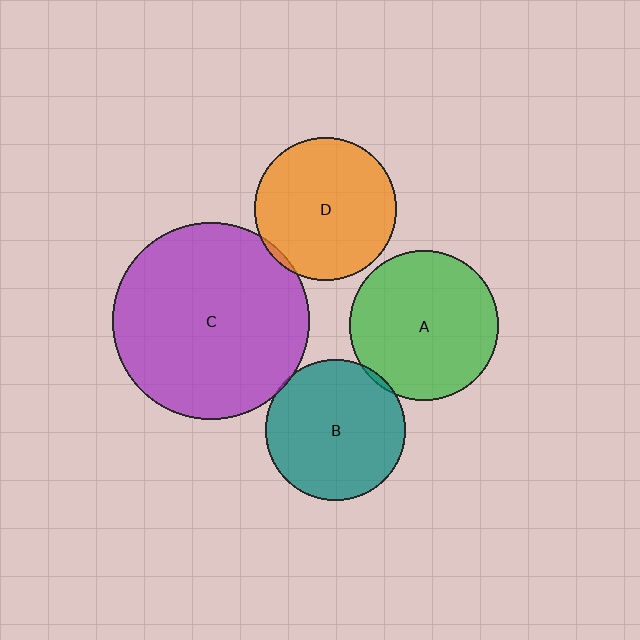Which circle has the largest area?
Circle C (purple).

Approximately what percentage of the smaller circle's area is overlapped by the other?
Approximately 5%.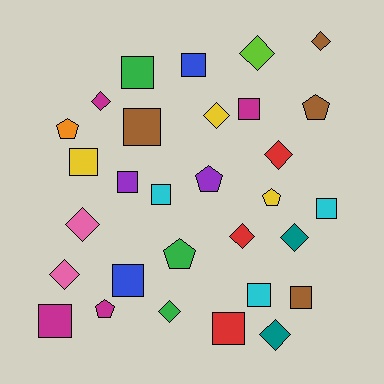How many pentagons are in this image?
There are 6 pentagons.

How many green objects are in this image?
There are 3 green objects.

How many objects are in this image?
There are 30 objects.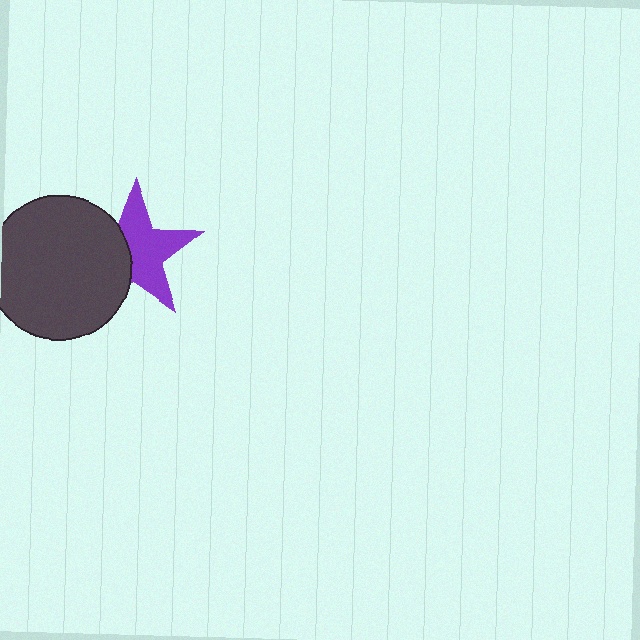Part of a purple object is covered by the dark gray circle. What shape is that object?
It is a star.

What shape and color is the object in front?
The object in front is a dark gray circle.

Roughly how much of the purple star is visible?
About half of it is visible (roughly 61%).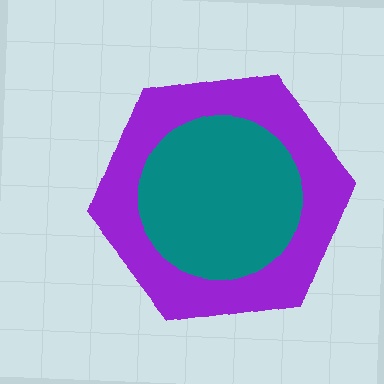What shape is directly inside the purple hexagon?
The teal circle.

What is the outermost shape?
The purple hexagon.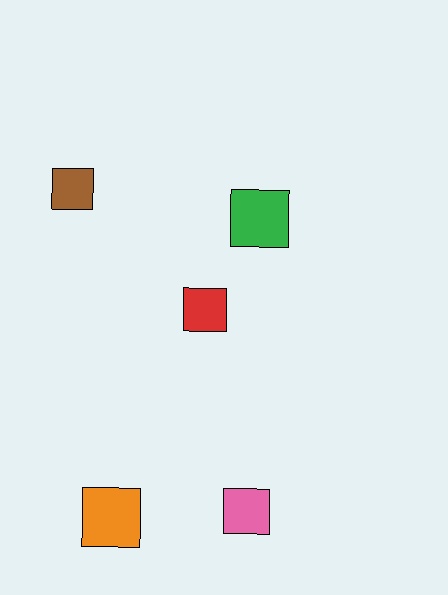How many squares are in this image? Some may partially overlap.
There are 5 squares.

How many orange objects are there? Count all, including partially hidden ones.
There is 1 orange object.